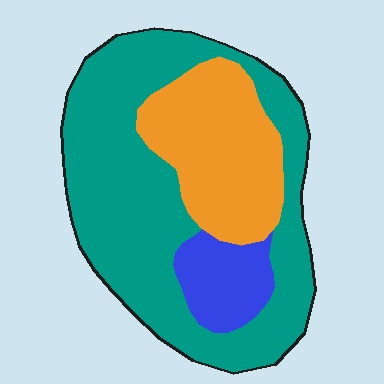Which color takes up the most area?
Teal, at roughly 60%.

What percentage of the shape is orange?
Orange covers about 25% of the shape.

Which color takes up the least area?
Blue, at roughly 10%.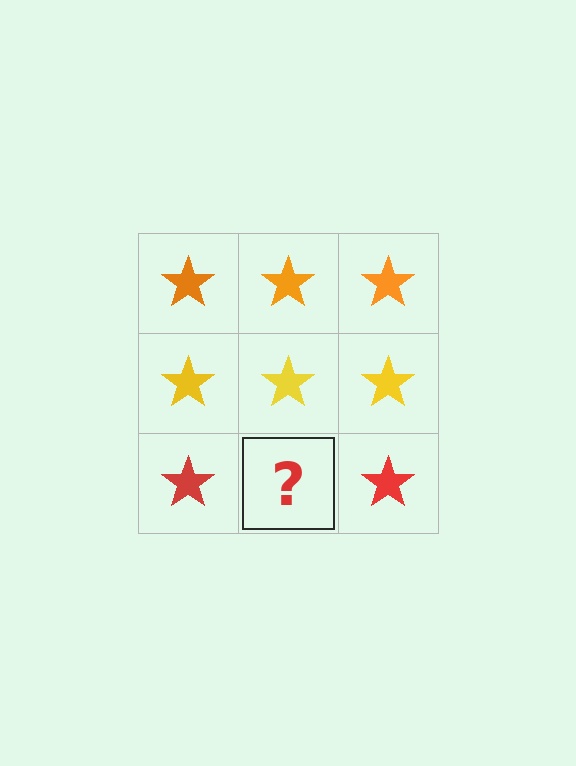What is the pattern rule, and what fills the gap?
The rule is that each row has a consistent color. The gap should be filled with a red star.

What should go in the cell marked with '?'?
The missing cell should contain a red star.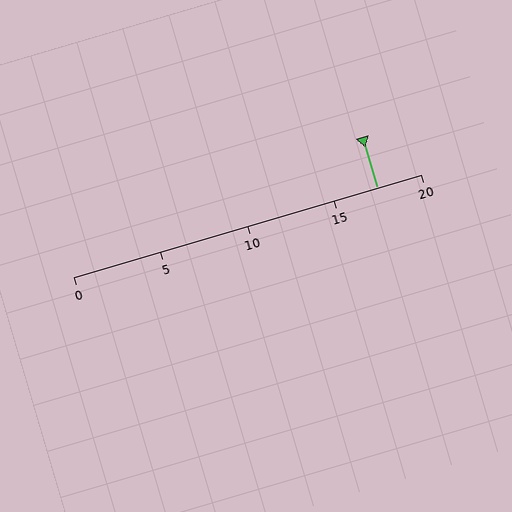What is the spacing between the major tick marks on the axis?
The major ticks are spaced 5 apart.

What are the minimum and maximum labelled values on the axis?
The axis runs from 0 to 20.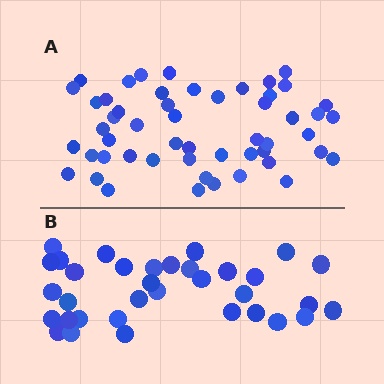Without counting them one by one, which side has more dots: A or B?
Region A (the top region) has more dots.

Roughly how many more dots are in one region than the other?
Region A has approximately 20 more dots than region B.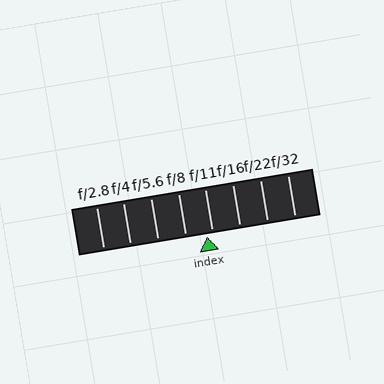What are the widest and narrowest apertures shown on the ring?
The widest aperture shown is f/2.8 and the narrowest is f/32.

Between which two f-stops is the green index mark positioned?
The index mark is between f/8 and f/11.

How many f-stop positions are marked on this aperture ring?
There are 8 f-stop positions marked.